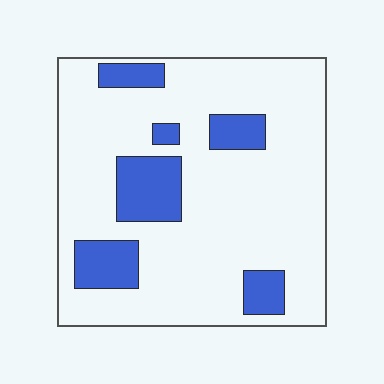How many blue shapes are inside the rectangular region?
6.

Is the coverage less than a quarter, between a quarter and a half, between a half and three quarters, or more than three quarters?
Less than a quarter.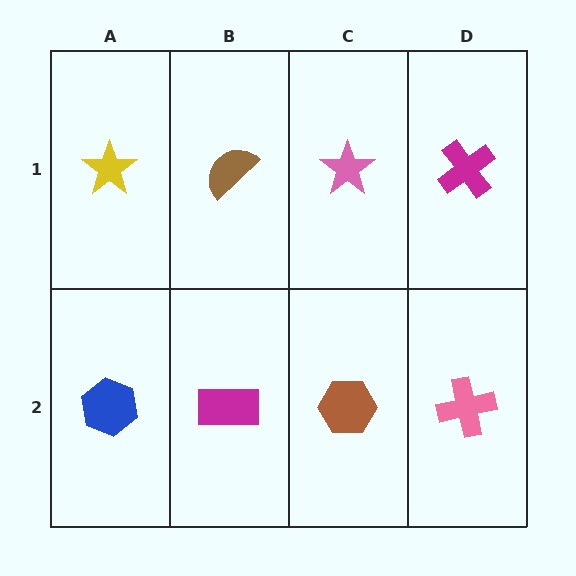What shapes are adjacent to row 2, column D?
A magenta cross (row 1, column D), a brown hexagon (row 2, column C).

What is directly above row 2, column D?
A magenta cross.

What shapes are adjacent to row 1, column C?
A brown hexagon (row 2, column C), a brown semicircle (row 1, column B), a magenta cross (row 1, column D).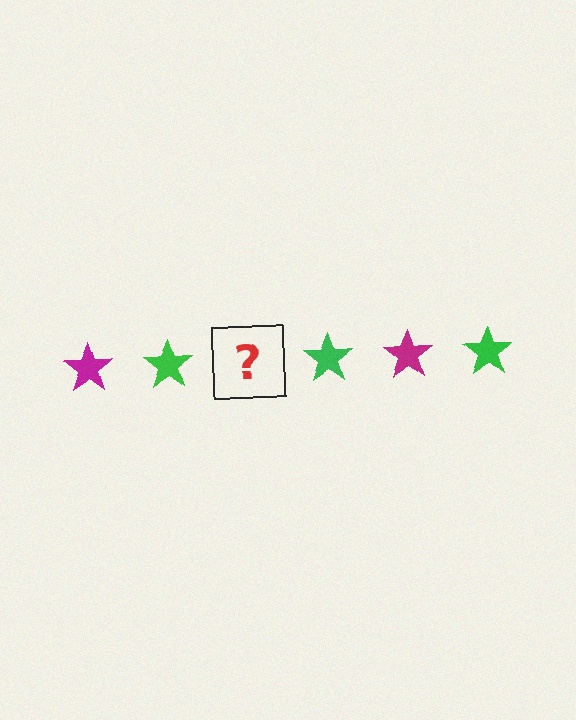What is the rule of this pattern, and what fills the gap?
The rule is that the pattern cycles through magenta, green stars. The gap should be filled with a magenta star.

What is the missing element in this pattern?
The missing element is a magenta star.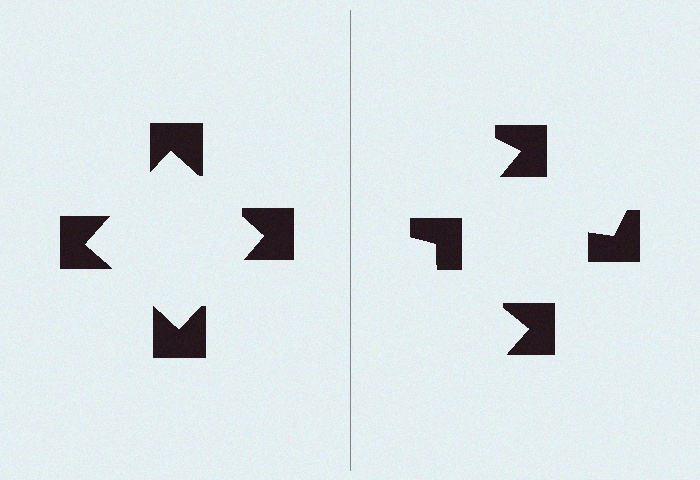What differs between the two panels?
The notched squares are positioned identically on both sides; only the wedge orientations differ. On the left they align to a square; on the right they are misaligned.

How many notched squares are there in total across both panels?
8 — 4 on each side.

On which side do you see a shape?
An illusory square appears on the left side. On the right side the wedge cuts are rotated, so no coherent shape forms.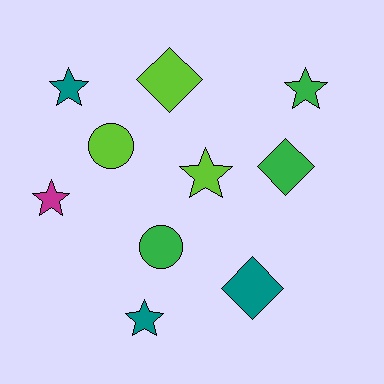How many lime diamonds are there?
There is 1 lime diamond.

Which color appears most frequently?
Teal, with 3 objects.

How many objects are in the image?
There are 10 objects.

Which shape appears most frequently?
Star, with 5 objects.